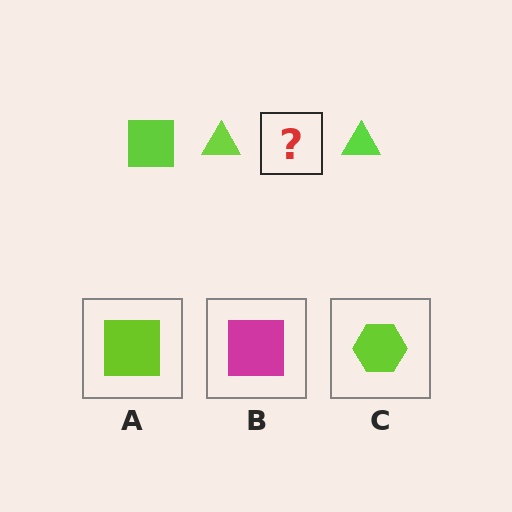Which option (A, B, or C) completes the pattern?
A.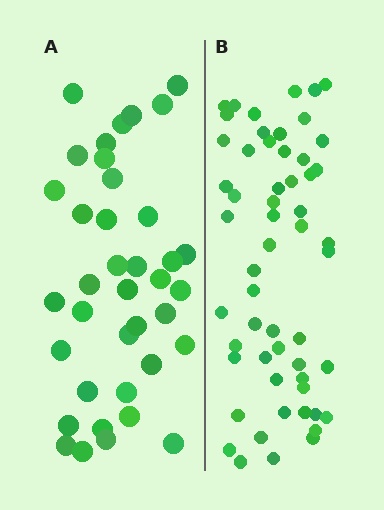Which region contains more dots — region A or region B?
Region B (the right region) has more dots.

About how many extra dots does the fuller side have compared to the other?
Region B has approximately 20 more dots than region A.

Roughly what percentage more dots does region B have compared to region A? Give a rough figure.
About 45% more.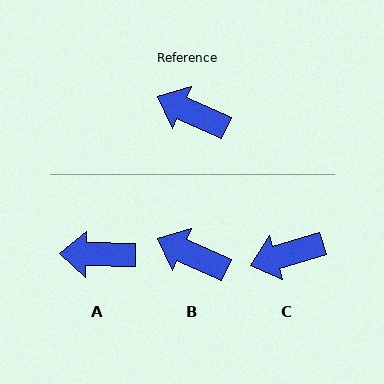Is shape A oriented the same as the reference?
No, it is off by about 23 degrees.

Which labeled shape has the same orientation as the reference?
B.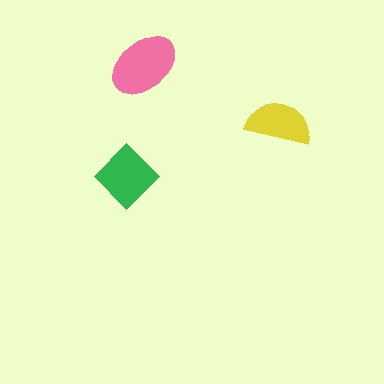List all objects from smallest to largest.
The yellow semicircle, the green diamond, the pink ellipse.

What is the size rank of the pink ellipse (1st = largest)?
1st.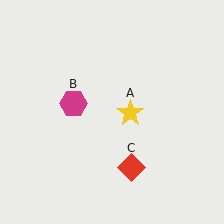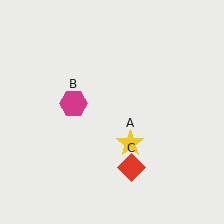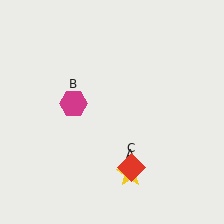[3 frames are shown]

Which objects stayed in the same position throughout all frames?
Magenta hexagon (object B) and red diamond (object C) remained stationary.